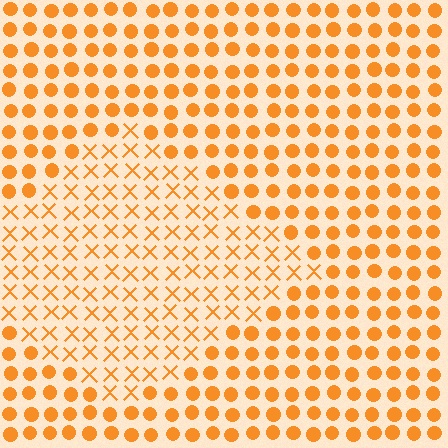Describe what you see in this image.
The image is filled with small orange elements arranged in a uniform grid. A diamond-shaped region contains X marks, while the surrounding area contains circles. The boundary is defined purely by the change in element shape.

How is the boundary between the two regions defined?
The boundary is defined by a change in element shape: X marks inside vs. circles outside. All elements share the same color and spacing.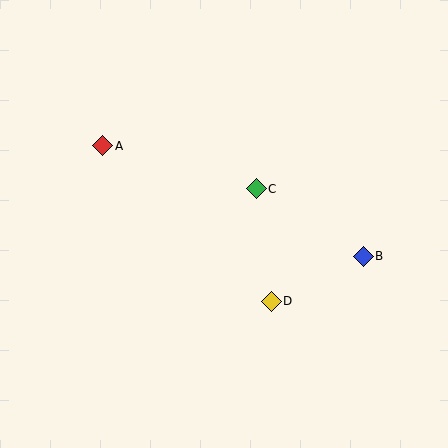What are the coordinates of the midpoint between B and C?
The midpoint between B and C is at (310, 222).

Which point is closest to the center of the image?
Point C at (256, 189) is closest to the center.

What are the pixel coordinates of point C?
Point C is at (256, 189).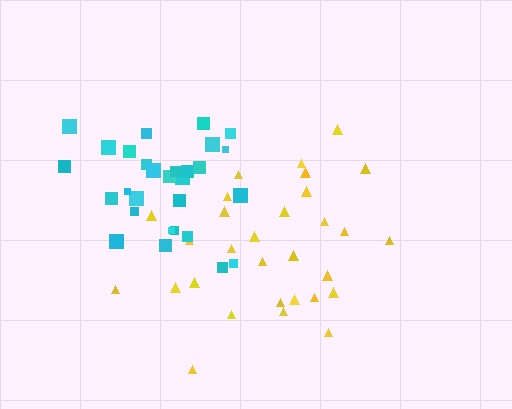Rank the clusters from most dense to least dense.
cyan, yellow.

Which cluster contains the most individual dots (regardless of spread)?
Yellow (30).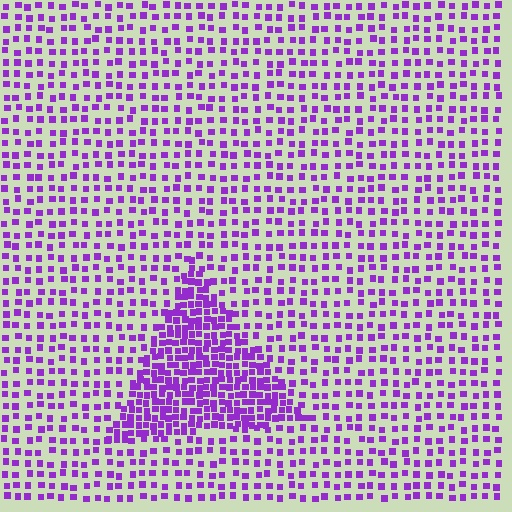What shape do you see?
I see a triangle.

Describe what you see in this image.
The image contains small purple elements arranged at two different densities. A triangle-shaped region is visible where the elements are more densely packed than the surrounding area.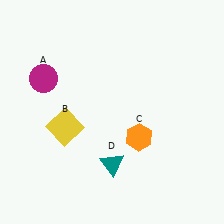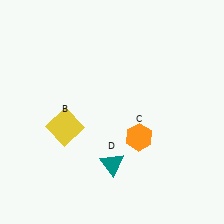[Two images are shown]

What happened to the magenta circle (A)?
The magenta circle (A) was removed in Image 2. It was in the top-left area of Image 1.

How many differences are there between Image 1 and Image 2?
There is 1 difference between the two images.